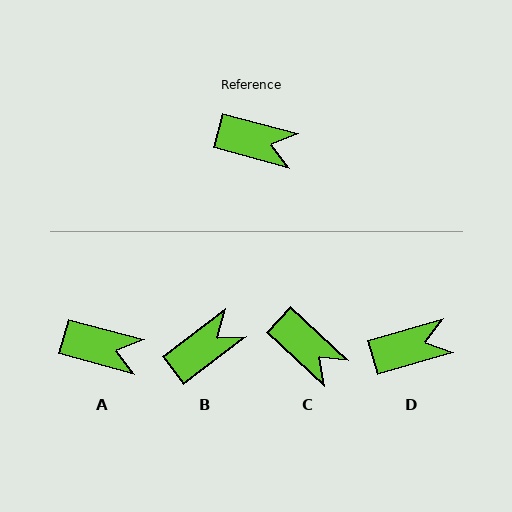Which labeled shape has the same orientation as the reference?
A.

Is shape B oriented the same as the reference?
No, it is off by about 53 degrees.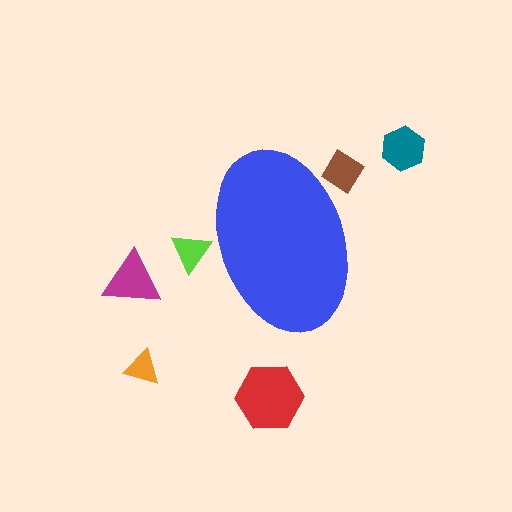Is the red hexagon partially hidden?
No, the red hexagon is fully visible.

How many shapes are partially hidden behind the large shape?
2 shapes are partially hidden.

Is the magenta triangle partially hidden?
No, the magenta triangle is fully visible.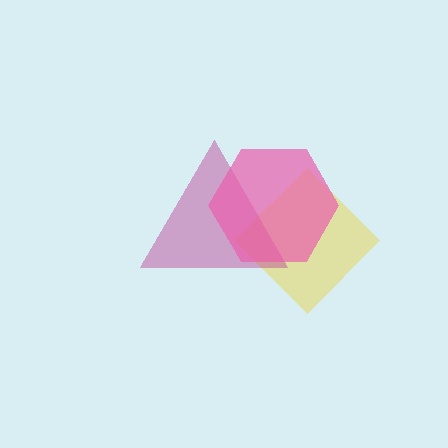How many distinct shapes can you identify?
There are 3 distinct shapes: a yellow diamond, a magenta triangle, a pink hexagon.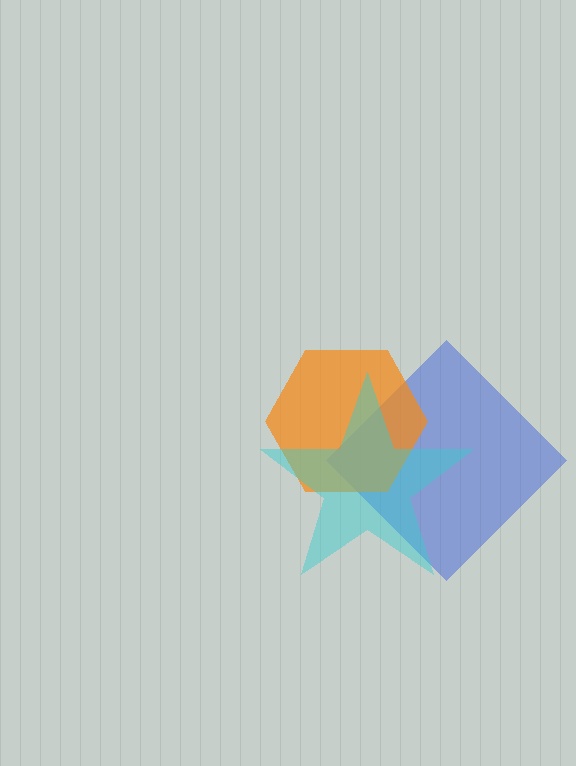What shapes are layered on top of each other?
The layered shapes are: a blue diamond, an orange hexagon, a cyan star.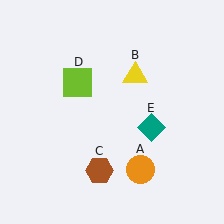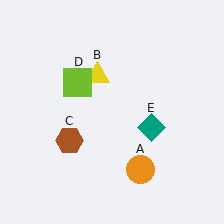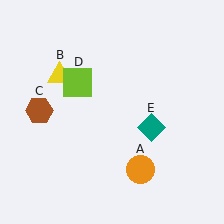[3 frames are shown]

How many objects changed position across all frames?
2 objects changed position: yellow triangle (object B), brown hexagon (object C).